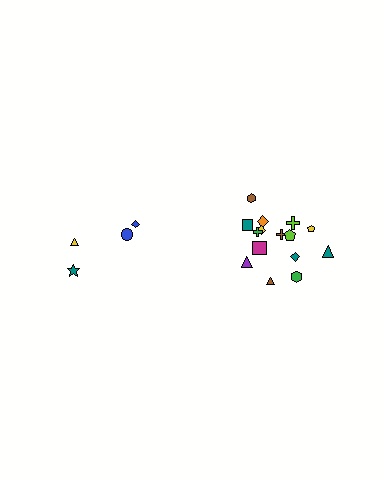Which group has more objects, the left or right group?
The right group.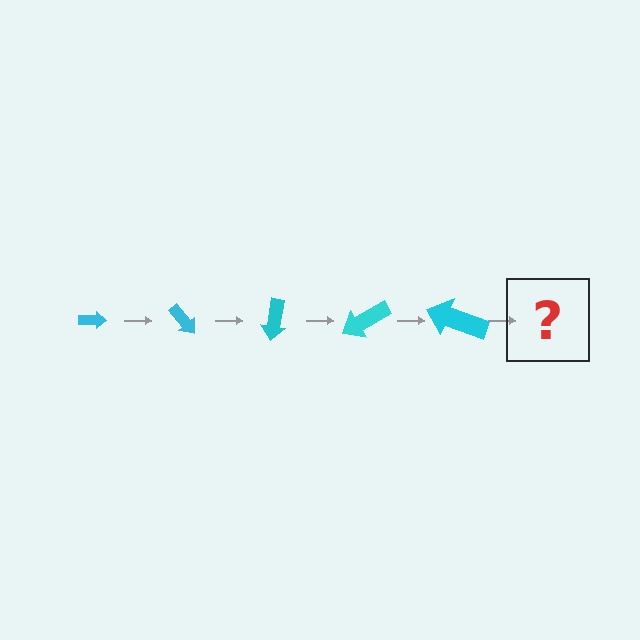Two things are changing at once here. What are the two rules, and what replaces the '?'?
The two rules are that the arrow grows larger each step and it rotates 50 degrees each step. The '?' should be an arrow, larger than the previous one and rotated 250 degrees from the start.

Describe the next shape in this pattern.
It should be an arrow, larger than the previous one and rotated 250 degrees from the start.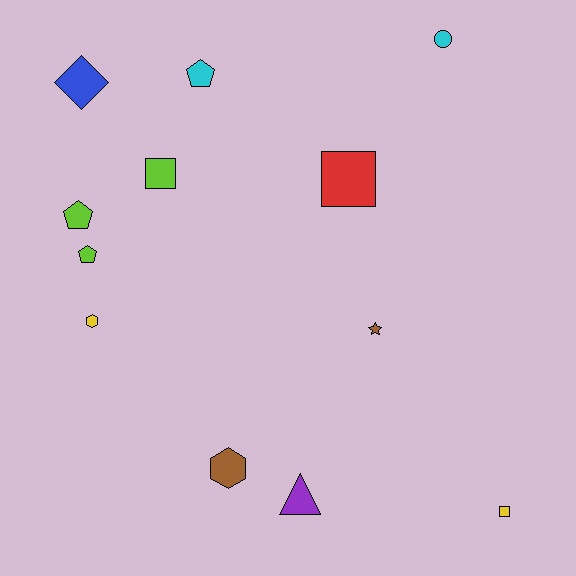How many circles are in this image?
There is 1 circle.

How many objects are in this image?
There are 12 objects.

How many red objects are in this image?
There is 1 red object.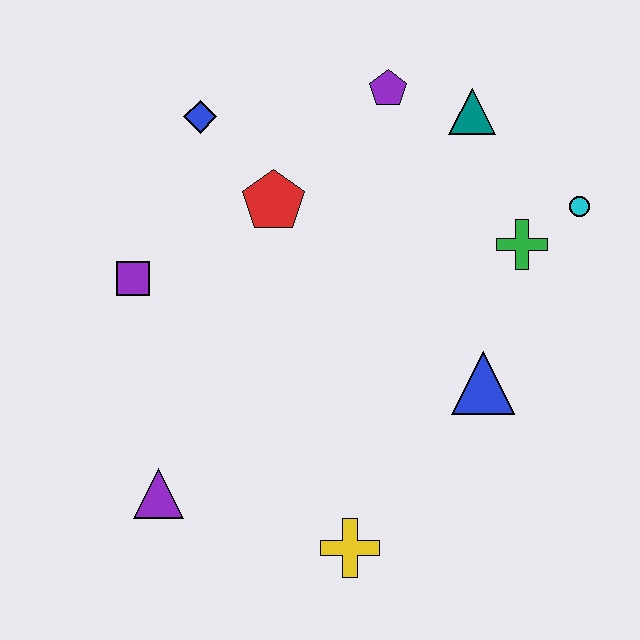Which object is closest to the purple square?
The red pentagon is closest to the purple square.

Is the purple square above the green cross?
No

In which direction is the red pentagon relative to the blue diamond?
The red pentagon is below the blue diamond.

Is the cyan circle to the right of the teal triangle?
Yes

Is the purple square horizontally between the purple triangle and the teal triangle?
No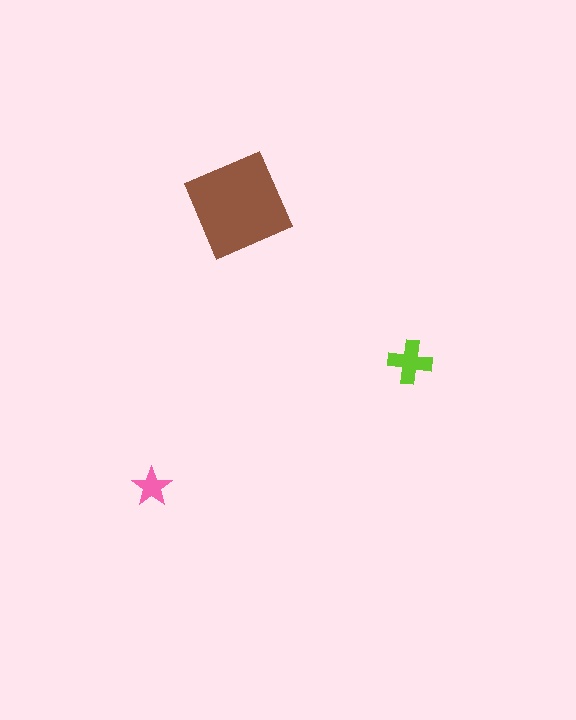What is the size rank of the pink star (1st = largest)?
3rd.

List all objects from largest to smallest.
The brown diamond, the lime cross, the pink star.